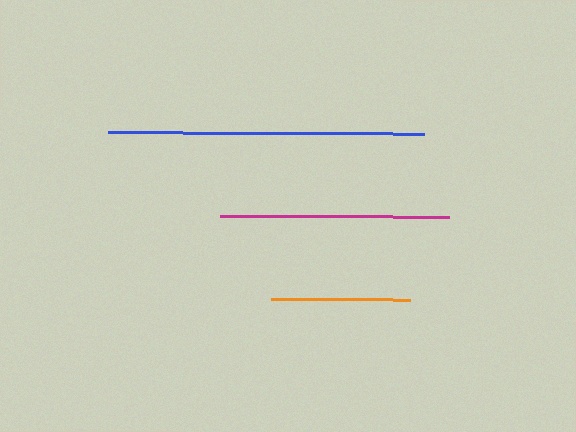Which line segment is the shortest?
The orange line is the shortest at approximately 139 pixels.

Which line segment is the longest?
The blue line is the longest at approximately 316 pixels.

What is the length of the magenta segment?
The magenta segment is approximately 230 pixels long.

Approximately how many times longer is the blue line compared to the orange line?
The blue line is approximately 2.3 times the length of the orange line.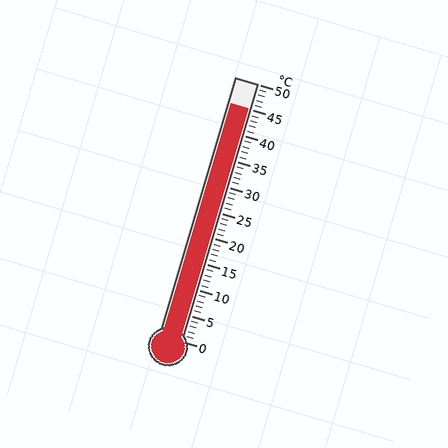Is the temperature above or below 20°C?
The temperature is above 20°C.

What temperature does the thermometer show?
The thermometer shows approximately 45°C.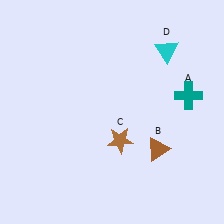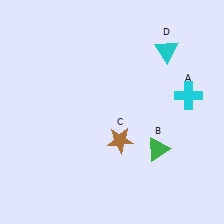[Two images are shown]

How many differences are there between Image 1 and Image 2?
There are 2 differences between the two images.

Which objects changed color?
A changed from teal to cyan. B changed from brown to green.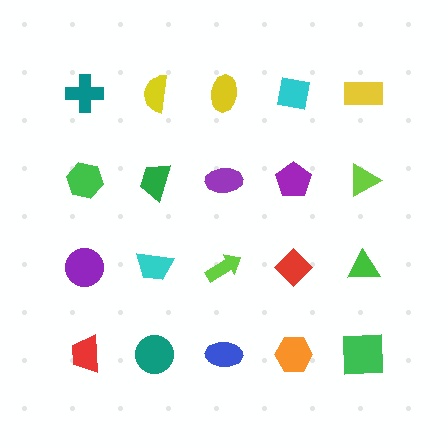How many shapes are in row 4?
5 shapes.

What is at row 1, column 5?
A yellow rectangle.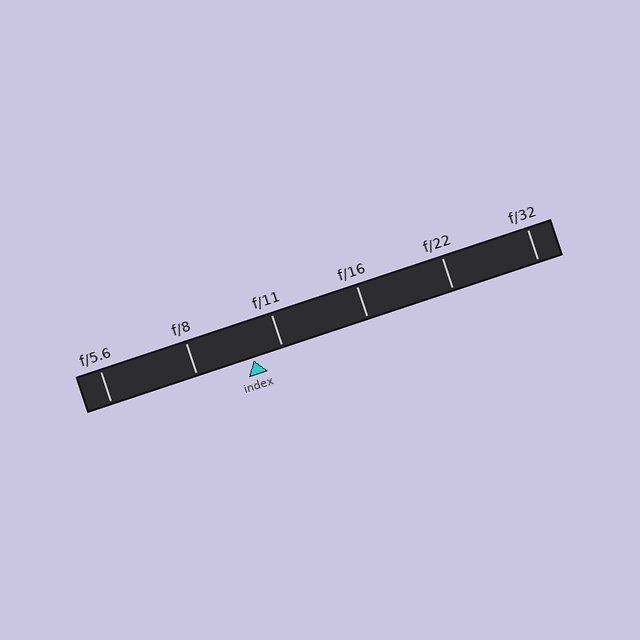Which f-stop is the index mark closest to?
The index mark is closest to f/11.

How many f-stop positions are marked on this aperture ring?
There are 6 f-stop positions marked.